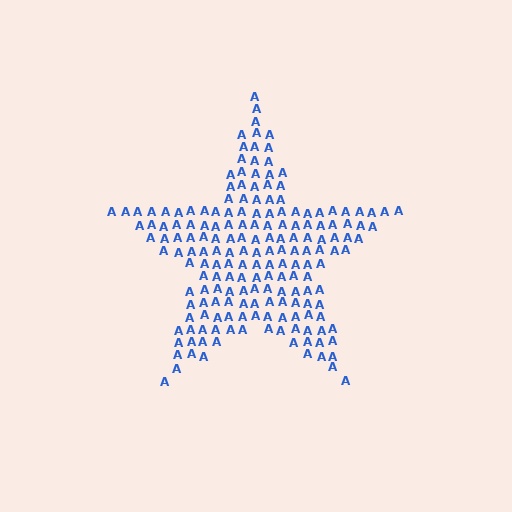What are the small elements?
The small elements are letter A's.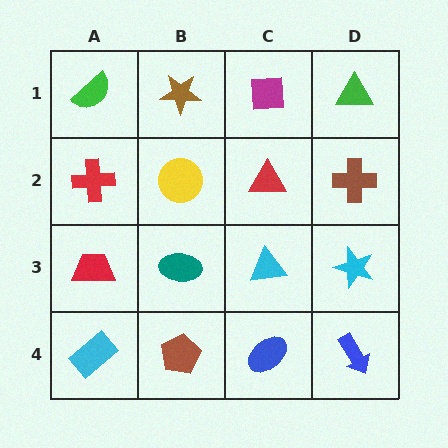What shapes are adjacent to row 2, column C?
A magenta square (row 1, column C), a cyan triangle (row 3, column C), a yellow circle (row 2, column B), a brown cross (row 2, column D).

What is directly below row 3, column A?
A cyan rectangle.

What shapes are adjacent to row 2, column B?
A brown star (row 1, column B), a teal ellipse (row 3, column B), a red cross (row 2, column A), a red triangle (row 2, column C).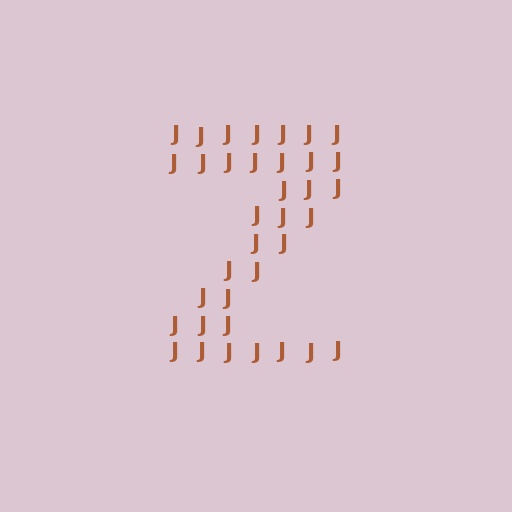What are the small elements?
The small elements are letter J's.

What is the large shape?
The large shape is the letter Z.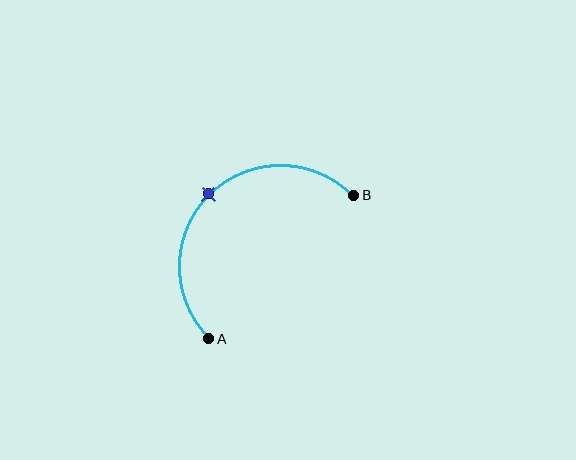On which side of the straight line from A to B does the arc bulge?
The arc bulges above and to the left of the straight line connecting A and B.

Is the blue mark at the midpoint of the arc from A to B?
Yes. The blue mark lies on the arc at equal arc-length from both A and B — it is the arc midpoint.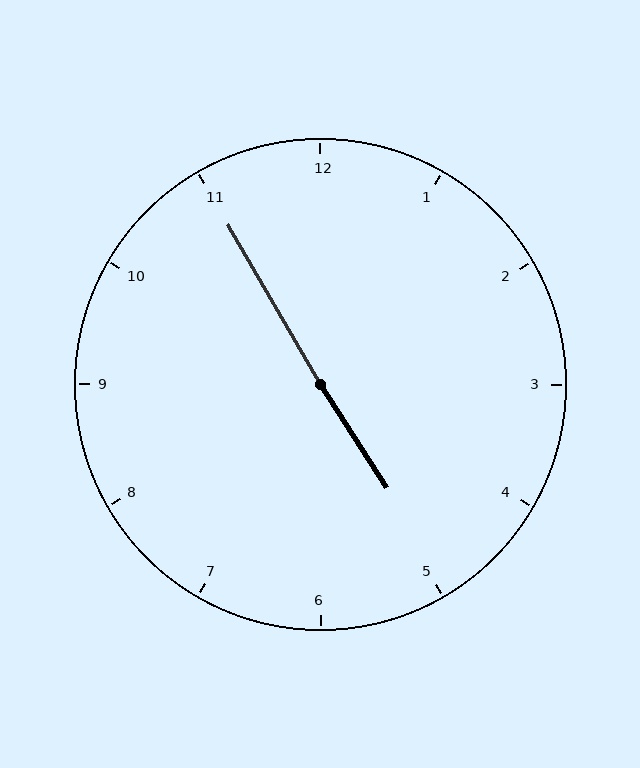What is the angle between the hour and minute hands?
Approximately 178 degrees.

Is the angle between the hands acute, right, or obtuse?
It is obtuse.